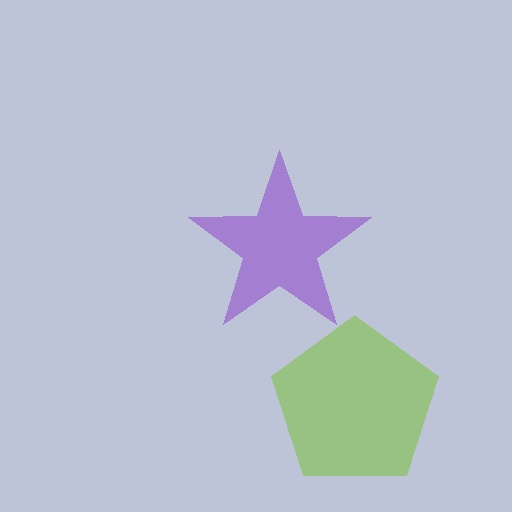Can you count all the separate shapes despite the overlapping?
Yes, there are 2 separate shapes.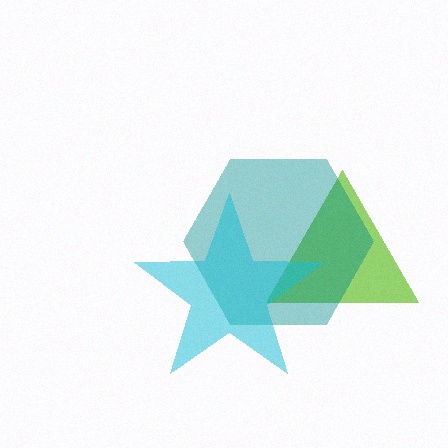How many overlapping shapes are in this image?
There are 3 overlapping shapes in the image.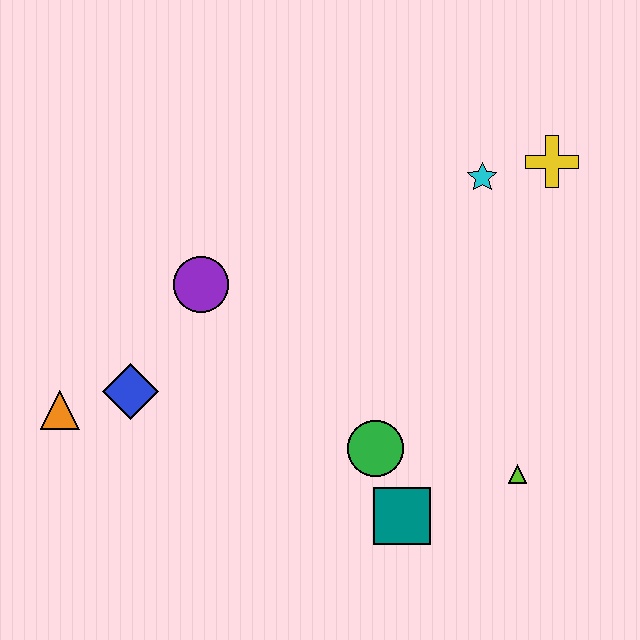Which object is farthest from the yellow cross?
The orange triangle is farthest from the yellow cross.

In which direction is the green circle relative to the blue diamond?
The green circle is to the right of the blue diamond.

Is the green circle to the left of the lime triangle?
Yes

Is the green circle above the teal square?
Yes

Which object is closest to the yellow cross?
The cyan star is closest to the yellow cross.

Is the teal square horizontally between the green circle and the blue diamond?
No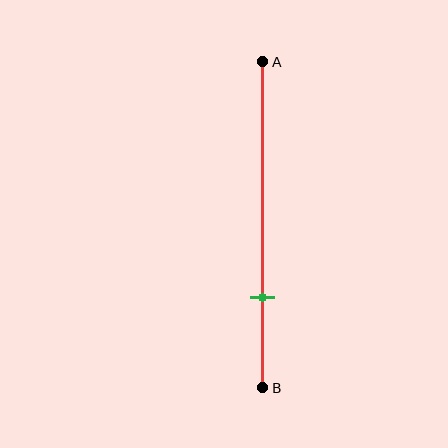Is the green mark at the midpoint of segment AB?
No, the mark is at about 70% from A, not at the 50% midpoint.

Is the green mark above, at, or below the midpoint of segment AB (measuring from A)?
The green mark is below the midpoint of segment AB.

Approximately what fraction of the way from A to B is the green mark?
The green mark is approximately 70% of the way from A to B.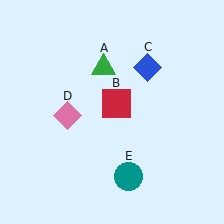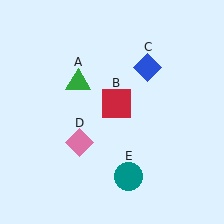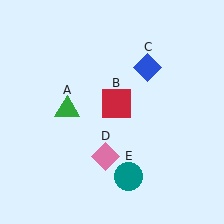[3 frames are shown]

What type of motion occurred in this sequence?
The green triangle (object A), pink diamond (object D) rotated counterclockwise around the center of the scene.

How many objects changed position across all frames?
2 objects changed position: green triangle (object A), pink diamond (object D).